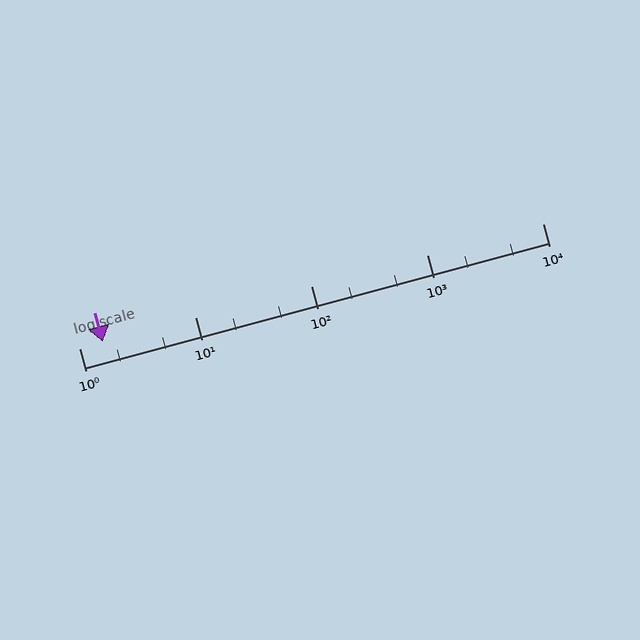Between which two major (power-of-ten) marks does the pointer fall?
The pointer is between 1 and 10.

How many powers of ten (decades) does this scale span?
The scale spans 4 decades, from 1 to 10000.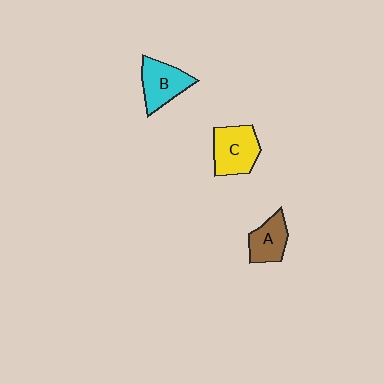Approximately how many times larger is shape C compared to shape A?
Approximately 1.4 times.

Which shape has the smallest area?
Shape A (brown).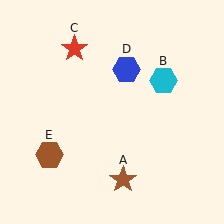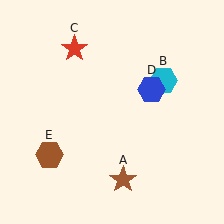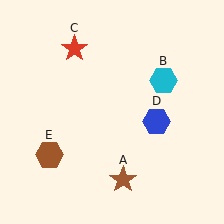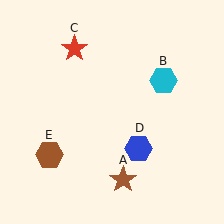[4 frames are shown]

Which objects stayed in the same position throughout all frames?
Brown star (object A) and cyan hexagon (object B) and red star (object C) and brown hexagon (object E) remained stationary.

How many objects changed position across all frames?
1 object changed position: blue hexagon (object D).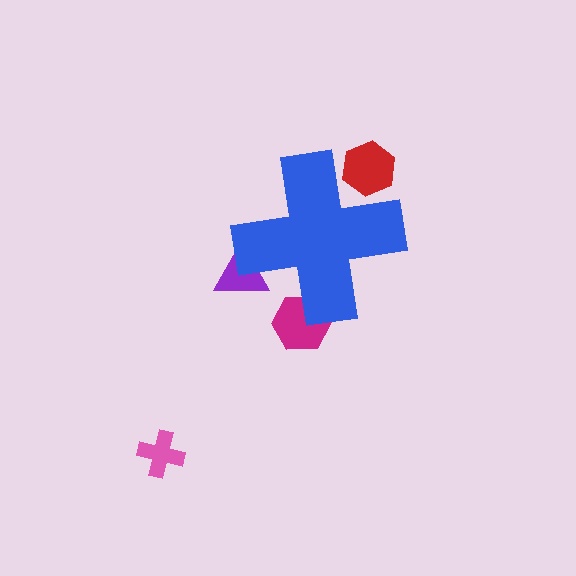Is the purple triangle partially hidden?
Yes, the purple triangle is partially hidden behind the blue cross.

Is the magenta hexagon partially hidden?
Yes, the magenta hexagon is partially hidden behind the blue cross.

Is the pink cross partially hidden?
No, the pink cross is fully visible.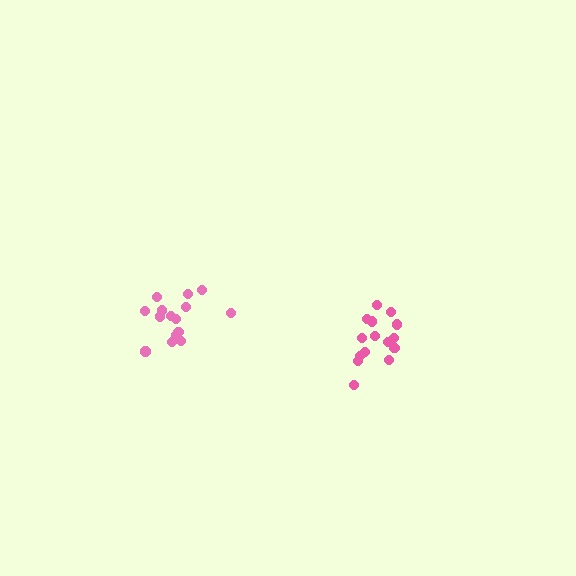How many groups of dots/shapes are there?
There are 2 groups.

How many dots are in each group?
Group 1: 15 dots, Group 2: 15 dots (30 total).